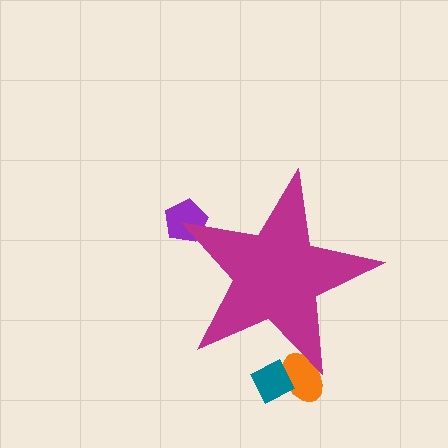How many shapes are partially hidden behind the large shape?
3 shapes are partially hidden.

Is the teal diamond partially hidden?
Yes, the teal diamond is partially hidden behind the magenta star.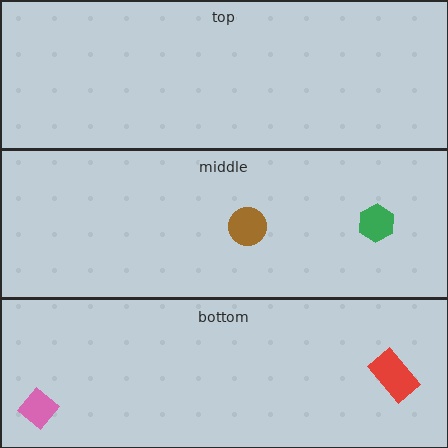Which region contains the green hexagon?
The middle region.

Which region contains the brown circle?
The middle region.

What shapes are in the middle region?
The brown circle, the green hexagon.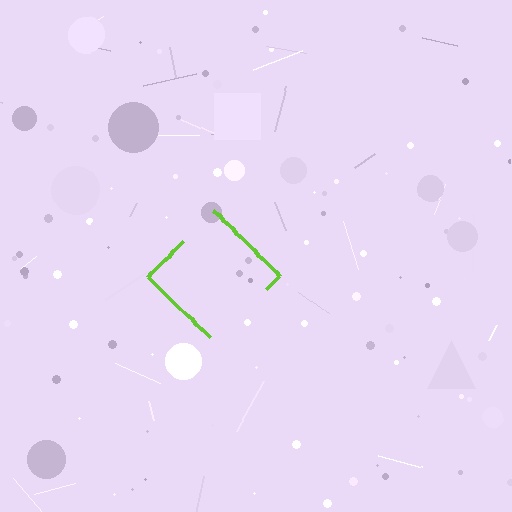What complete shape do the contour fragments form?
The contour fragments form a diamond.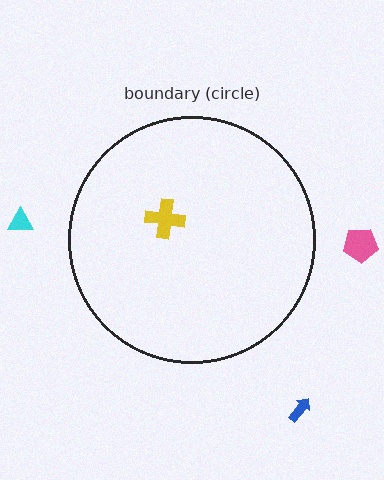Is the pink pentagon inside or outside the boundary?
Outside.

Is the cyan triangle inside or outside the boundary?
Outside.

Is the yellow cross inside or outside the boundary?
Inside.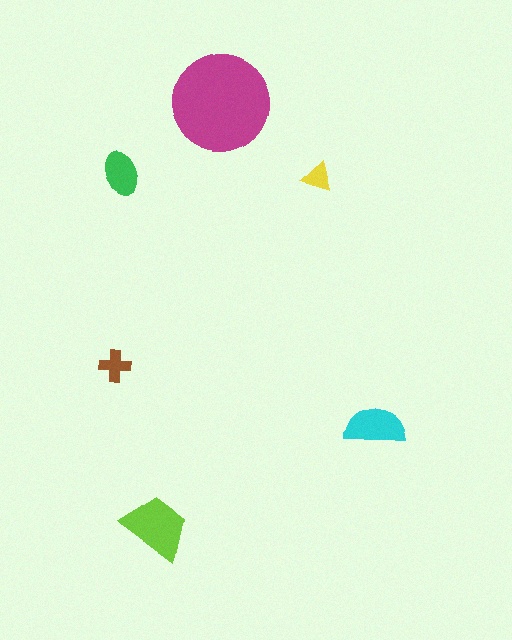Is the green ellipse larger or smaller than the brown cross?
Larger.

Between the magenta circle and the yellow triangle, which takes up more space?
The magenta circle.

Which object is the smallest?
The yellow triangle.